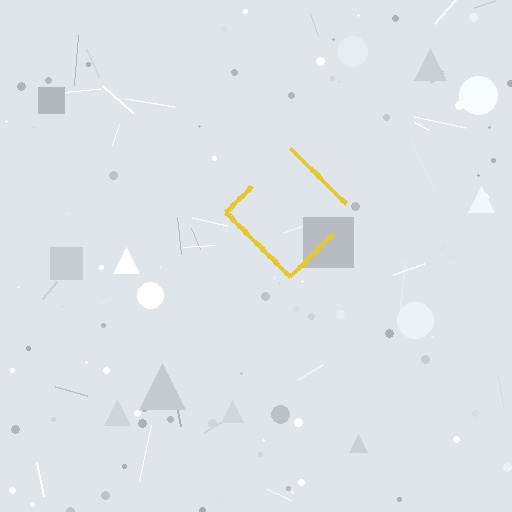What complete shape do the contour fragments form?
The contour fragments form a diamond.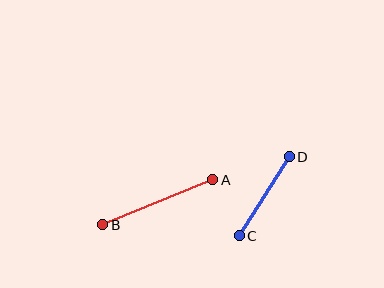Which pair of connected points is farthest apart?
Points A and B are farthest apart.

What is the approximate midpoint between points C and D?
The midpoint is at approximately (264, 196) pixels.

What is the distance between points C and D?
The distance is approximately 93 pixels.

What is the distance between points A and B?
The distance is approximately 119 pixels.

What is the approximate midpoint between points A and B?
The midpoint is at approximately (158, 202) pixels.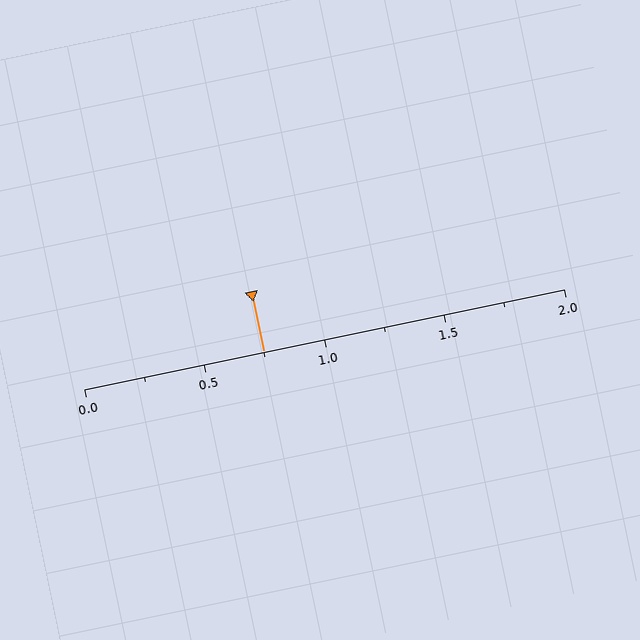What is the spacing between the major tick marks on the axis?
The major ticks are spaced 0.5 apart.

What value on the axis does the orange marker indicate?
The marker indicates approximately 0.75.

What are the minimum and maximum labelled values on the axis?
The axis runs from 0.0 to 2.0.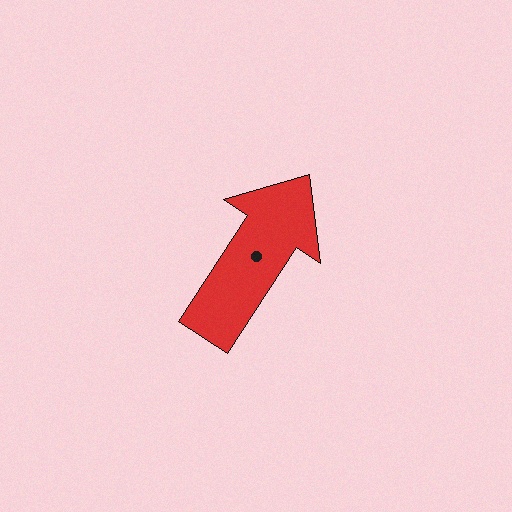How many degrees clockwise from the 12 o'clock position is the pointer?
Approximately 33 degrees.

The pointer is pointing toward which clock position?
Roughly 1 o'clock.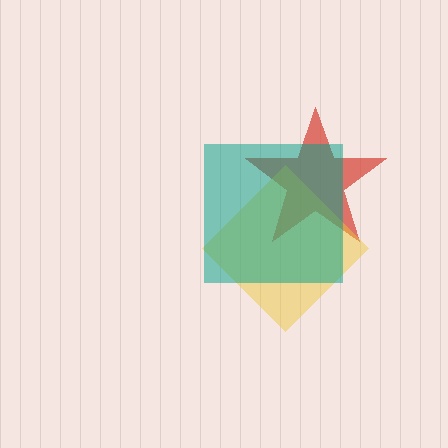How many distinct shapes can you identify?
There are 3 distinct shapes: a red star, a yellow diamond, a teal square.